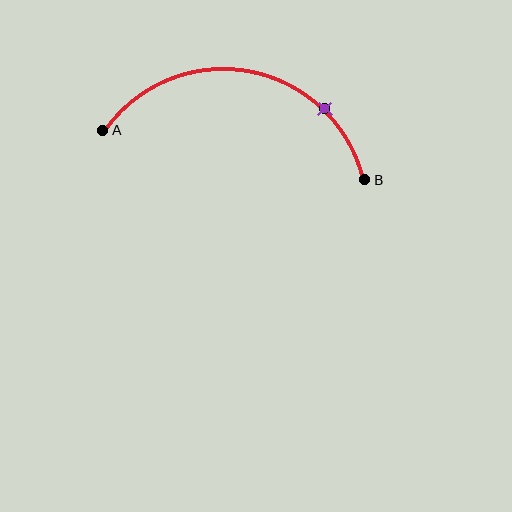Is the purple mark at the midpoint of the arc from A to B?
No. The purple mark lies on the arc but is closer to endpoint B. The arc midpoint would be at the point on the curve equidistant along the arc from both A and B.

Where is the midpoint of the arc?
The arc midpoint is the point on the curve farthest from the straight line joining A and B. It sits above that line.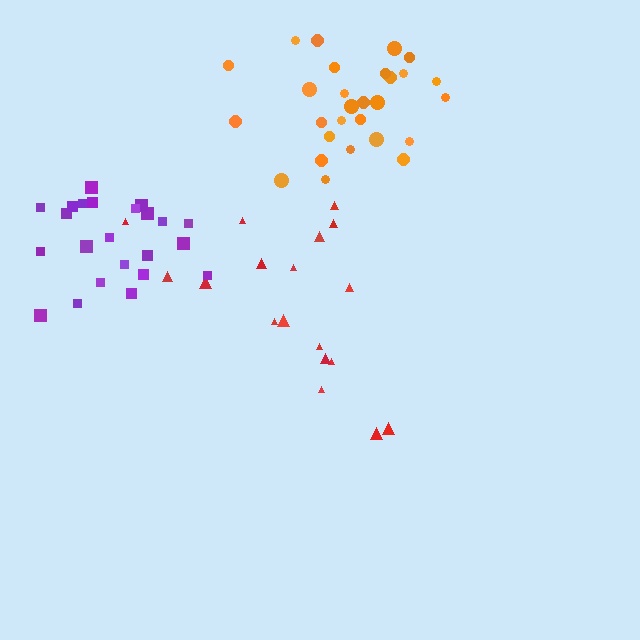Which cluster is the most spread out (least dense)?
Red.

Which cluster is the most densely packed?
Orange.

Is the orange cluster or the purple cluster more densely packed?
Orange.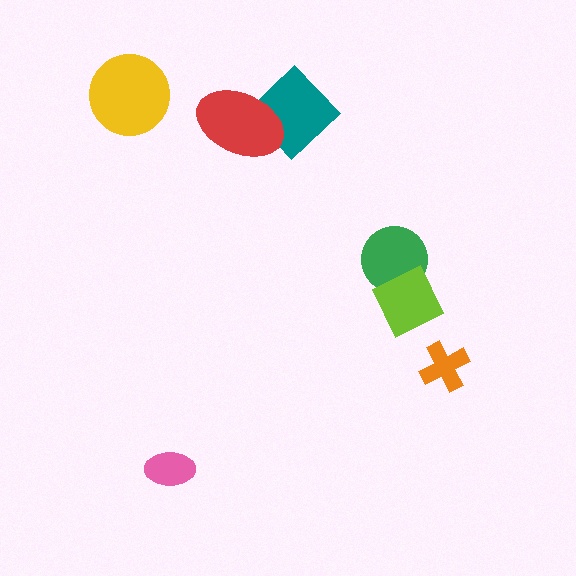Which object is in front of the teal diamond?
The red ellipse is in front of the teal diamond.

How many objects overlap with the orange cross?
0 objects overlap with the orange cross.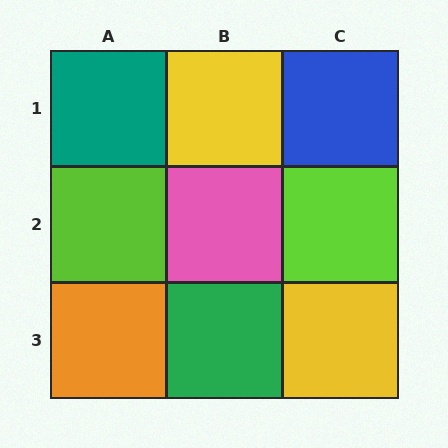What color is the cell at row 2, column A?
Lime.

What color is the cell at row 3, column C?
Yellow.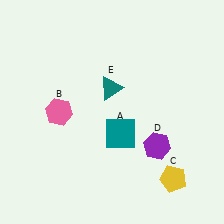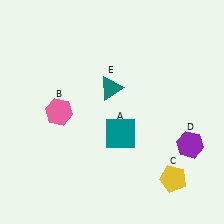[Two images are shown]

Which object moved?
The purple hexagon (D) moved right.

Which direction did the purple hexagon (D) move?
The purple hexagon (D) moved right.